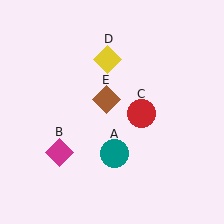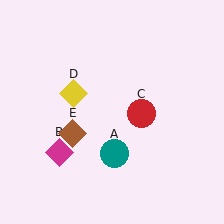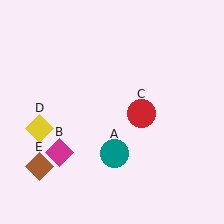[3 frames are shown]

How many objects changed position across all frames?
2 objects changed position: yellow diamond (object D), brown diamond (object E).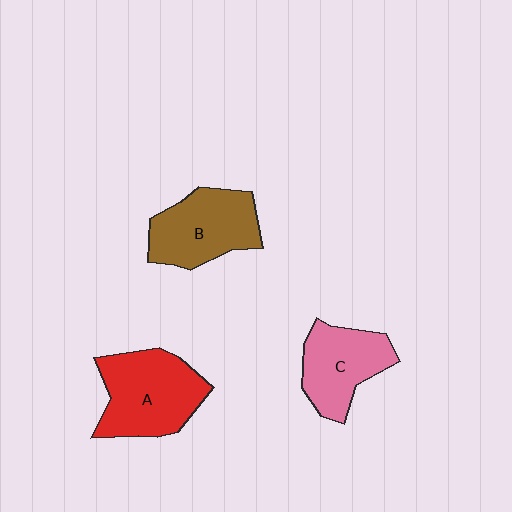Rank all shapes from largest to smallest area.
From largest to smallest: A (red), B (brown), C (pink).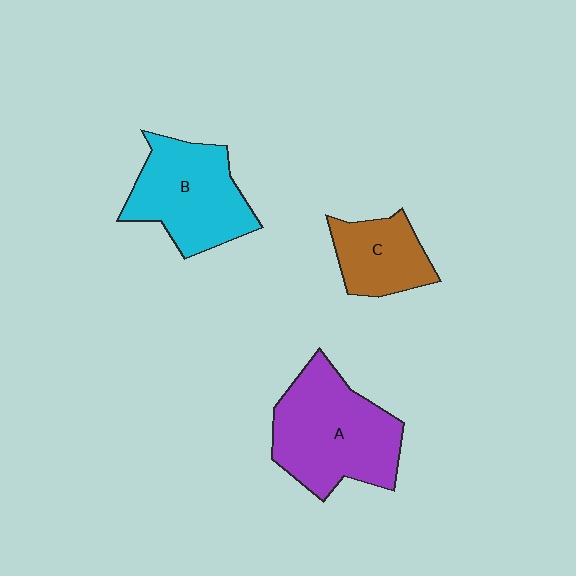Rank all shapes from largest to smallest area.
From largest to smallest: A (purple), B (cyan), C (brown).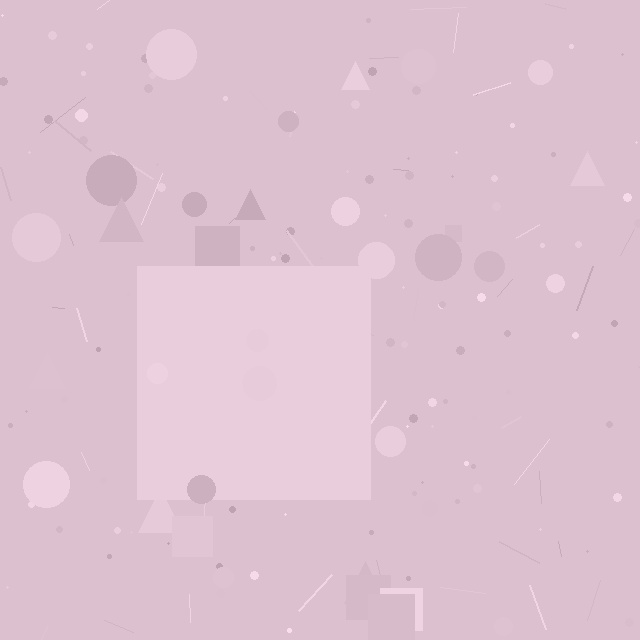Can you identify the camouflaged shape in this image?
The camouflaged shape is a square.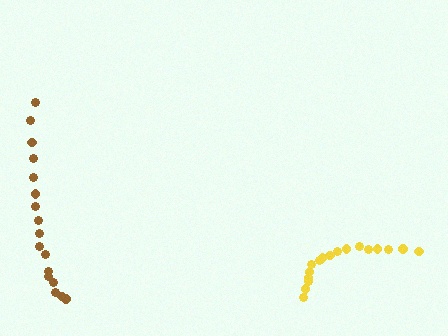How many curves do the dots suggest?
There are 2 distinct paths.